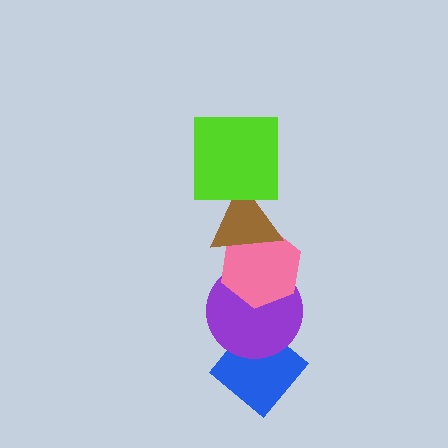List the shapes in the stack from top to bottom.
From top to bottom: the lime square, the brown triangle, the pink hexagon, the purple circle, the blue diamond.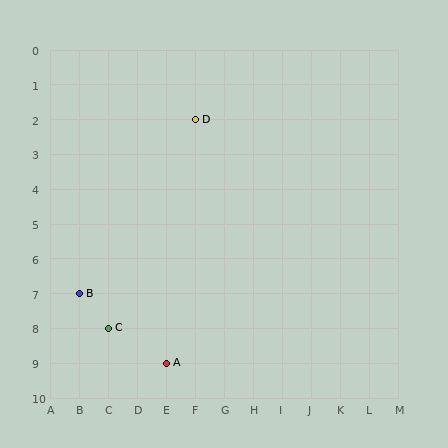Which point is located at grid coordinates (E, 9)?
Point A is at (E, 9).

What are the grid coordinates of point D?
Point D is at grid coordinates (F, 2).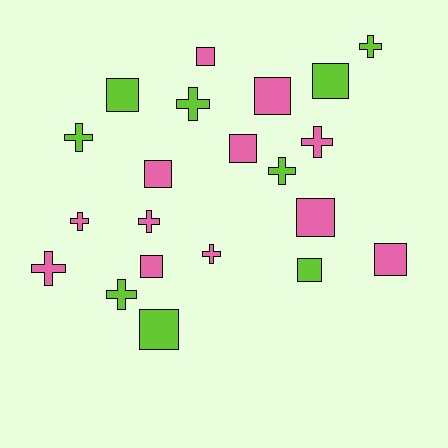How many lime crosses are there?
There are 5 lime crosses.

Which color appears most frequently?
Pink, with 12 objects.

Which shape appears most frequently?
Square, with 11 objects.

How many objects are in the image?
There are 21 objects.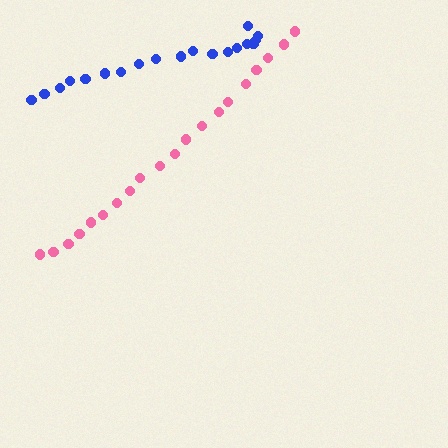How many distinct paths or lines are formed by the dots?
There are 2 distinct paths.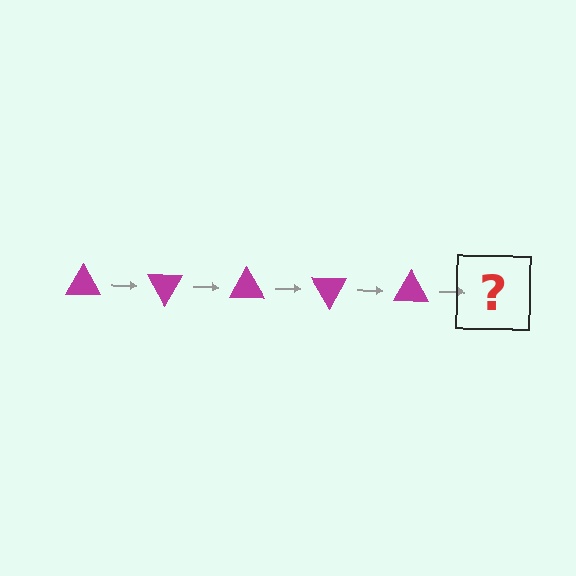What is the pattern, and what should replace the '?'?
The pattern is that the triangle rotates 60 degrees each step. The '?' should be a magenta triangle rotated 300 degrees.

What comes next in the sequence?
The next element should be a magenta triangle rotated 300 degrees.